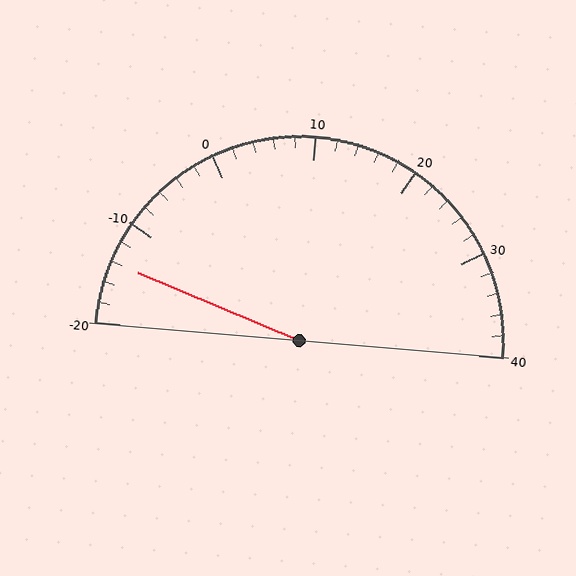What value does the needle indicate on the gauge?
The needle indicates approximately -14.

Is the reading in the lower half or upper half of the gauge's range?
The reading is in the lower half of the range (-20 to 40).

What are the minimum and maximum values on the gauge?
The gauge ranges from -20 to 40.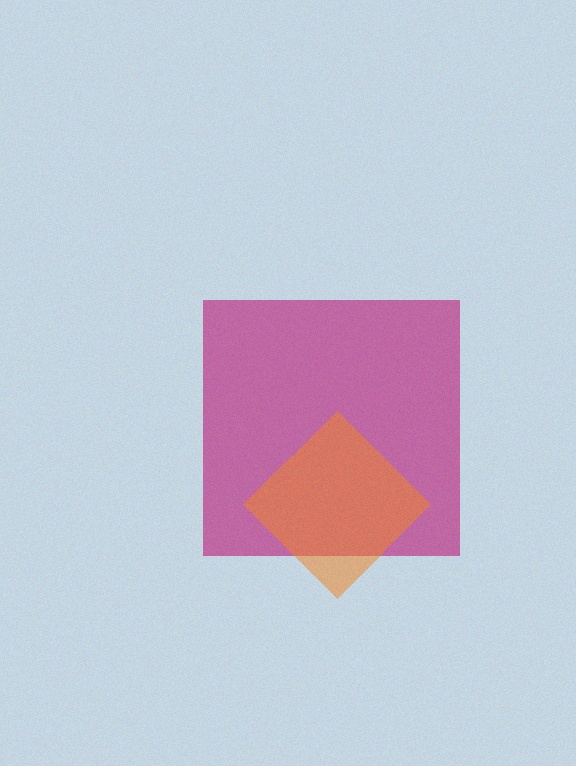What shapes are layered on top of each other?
The layered shapes are: a magenta square, an orange diamond.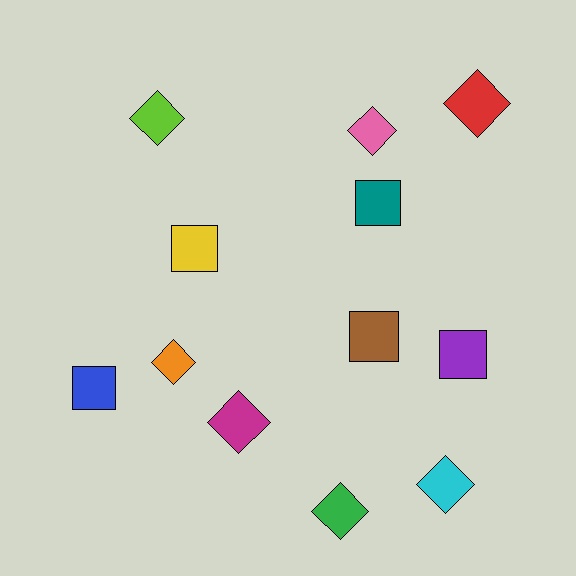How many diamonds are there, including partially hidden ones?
There are 7 diamonds.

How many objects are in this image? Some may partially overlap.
There are 12 objects.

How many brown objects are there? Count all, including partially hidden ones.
There is 1 brown object.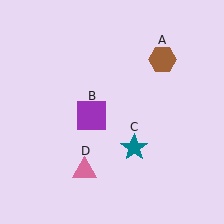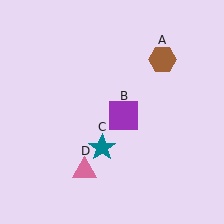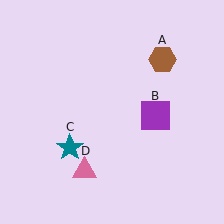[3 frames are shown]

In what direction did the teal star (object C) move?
The teal star (object C) moved left.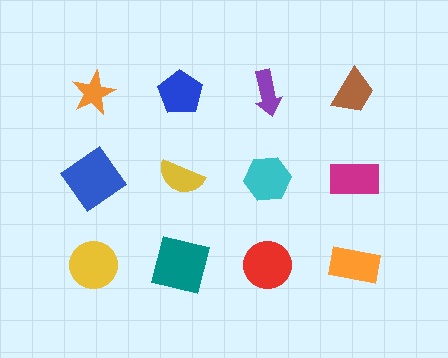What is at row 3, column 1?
A yellow circle.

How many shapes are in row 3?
4 shapes.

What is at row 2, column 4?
A magenta rectangle.